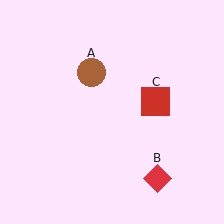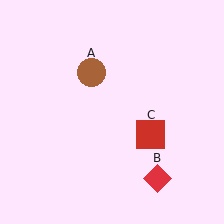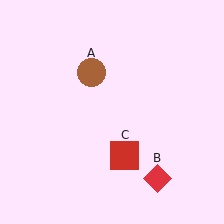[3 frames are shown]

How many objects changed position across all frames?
1 object changed position: red square (object C).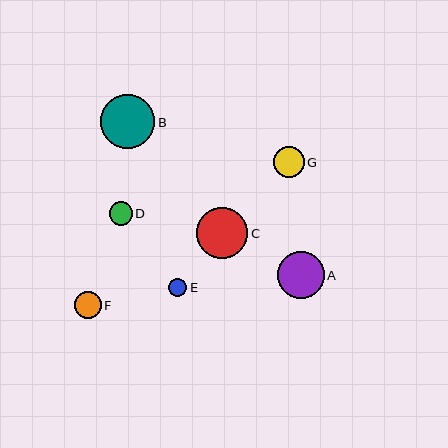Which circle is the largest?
Circle B is the largest with a size of approximately 54 pixels.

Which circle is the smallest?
Circle E is the smallest with a size of approximately 18 pixels.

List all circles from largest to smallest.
From largest to smallest: B, C, A, G, F, D, E.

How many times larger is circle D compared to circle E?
Circle D is approximately 1.3 times the size of circle E.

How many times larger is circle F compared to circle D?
Circle F is approximately 1.1 times the size of circle D.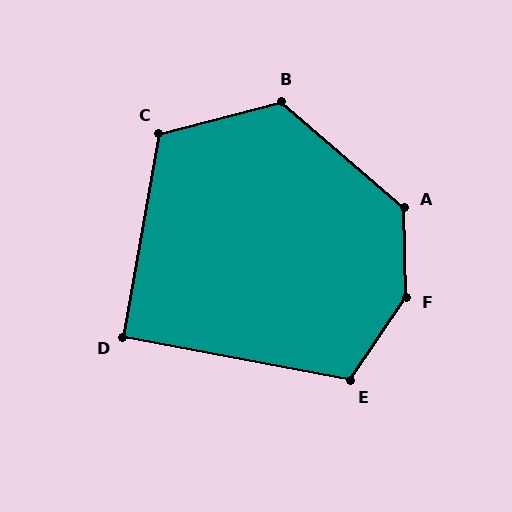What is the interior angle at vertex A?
Approximately 132 degrees (obtuse).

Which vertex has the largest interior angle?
F, at approximately 144 degrees.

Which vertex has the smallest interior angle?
D, at approximately 91 degrees.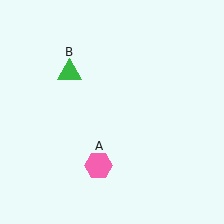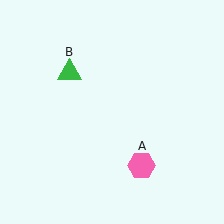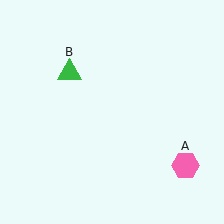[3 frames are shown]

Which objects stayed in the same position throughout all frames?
Green triangle (object B) remained stationary.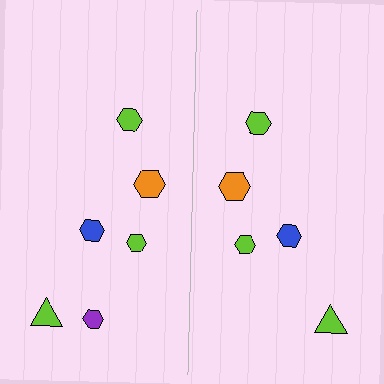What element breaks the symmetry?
A purple hexagon is missing from the right side.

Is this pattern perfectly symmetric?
No, the pattern is not perfectly symmetric. A purple hexagon is missing from the right side.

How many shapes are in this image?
There are 11 shapes in this image.